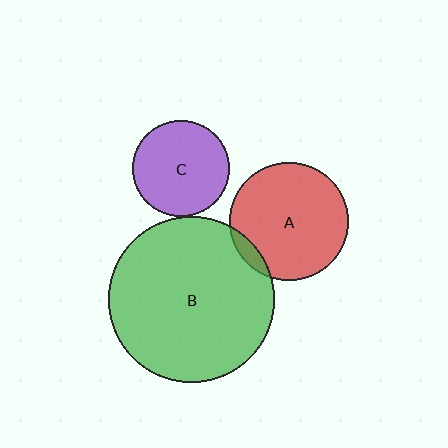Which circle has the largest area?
Circle B (green).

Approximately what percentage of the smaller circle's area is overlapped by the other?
Approximately 5%.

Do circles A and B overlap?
Yes.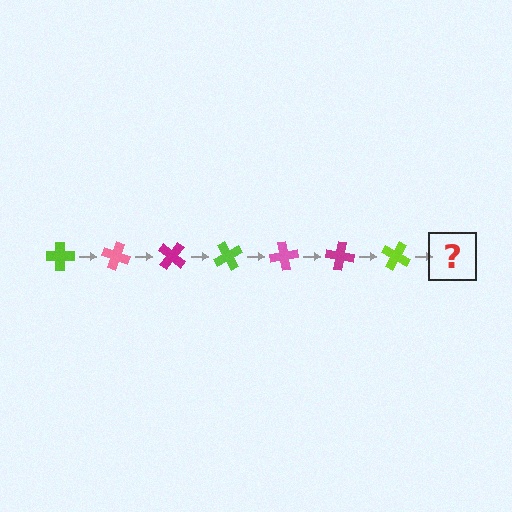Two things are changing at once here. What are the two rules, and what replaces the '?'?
The two rules are that it rotates 20 degrees each step and the color cycles through lime, pink, and magenta. The '?' should be a pink cross, rotated 140 degrees from the start.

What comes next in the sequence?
The next element should be a pink cross, rotated 140 degrees from the start.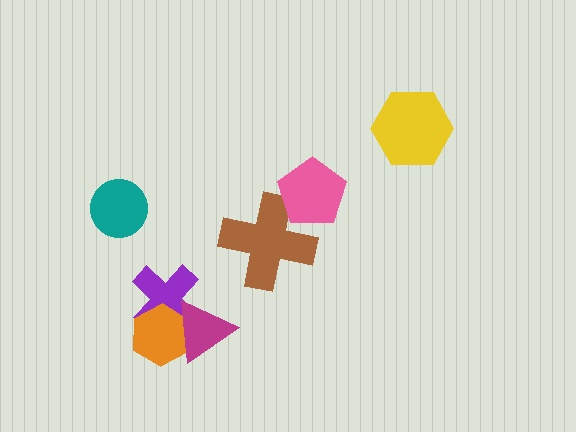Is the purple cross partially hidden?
Yes, it is partially covered by another shape.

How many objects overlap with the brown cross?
1 object overlaps with the brown cross.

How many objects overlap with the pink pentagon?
1 object overlaps with the pink pentagon.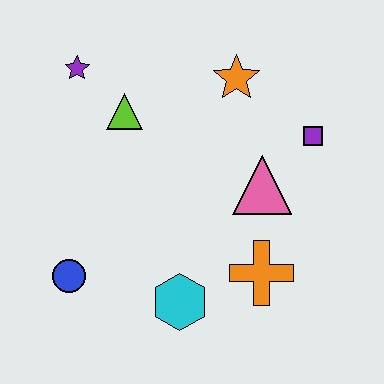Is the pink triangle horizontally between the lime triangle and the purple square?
Yes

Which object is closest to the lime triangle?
The purple star is closest to the lime triangle.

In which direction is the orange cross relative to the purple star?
The orange cross is below the purple star.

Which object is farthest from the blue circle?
The purple square is farthest from the blue circle.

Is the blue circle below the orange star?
Yes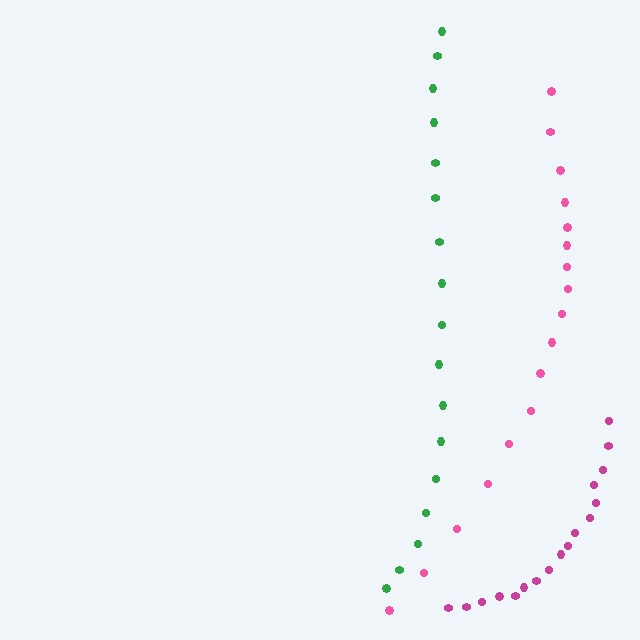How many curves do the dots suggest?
There are 3 distinct paths.